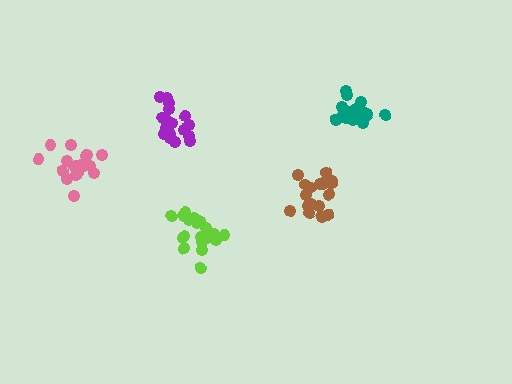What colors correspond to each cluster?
The clusters are colored: lime, purple, brown, pink, teal.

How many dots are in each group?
Group 1: 20 dots, Group 2: 20 dots, Group 3: 20 dots, Group 4: 20 dots, Group 5: 16 dots (96 total).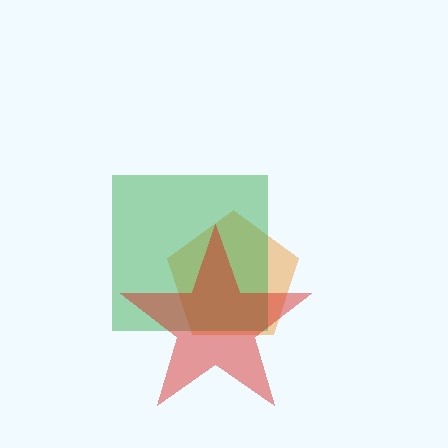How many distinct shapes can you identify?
There are 3 distinct shapes: an orange pentagon, a green square, a red star.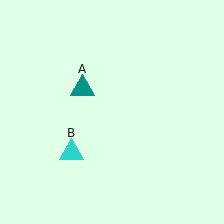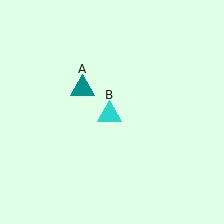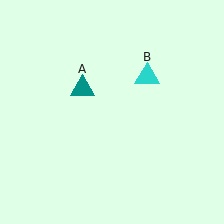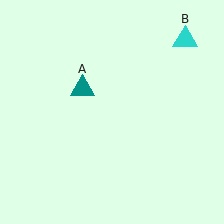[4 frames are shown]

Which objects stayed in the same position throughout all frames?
Teal triangle (object A) remained stationary.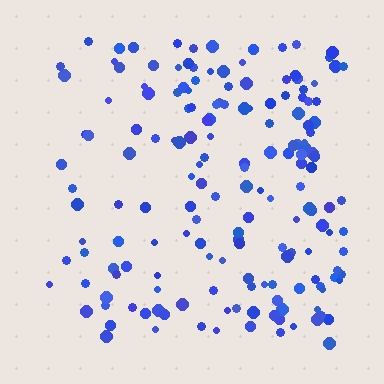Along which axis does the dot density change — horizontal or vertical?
Horizontal.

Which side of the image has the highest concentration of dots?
The right.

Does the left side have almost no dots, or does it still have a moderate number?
Still a moderate number, just noticeably fewer than the right.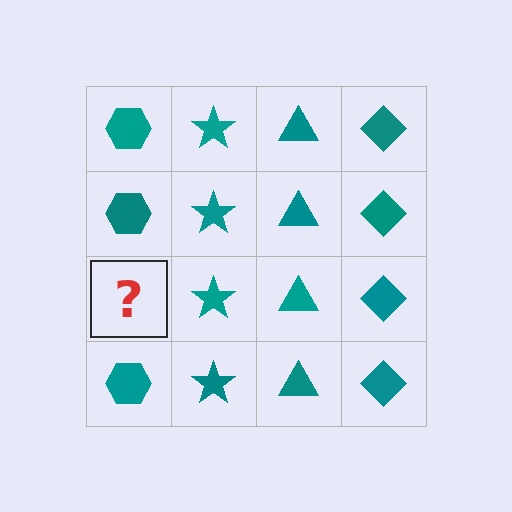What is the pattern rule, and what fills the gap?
The rule is that each column has a consistent shape. The gap should be filled with a teal hexagon.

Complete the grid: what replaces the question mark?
The question mark should be replaced with a teal hexagon.